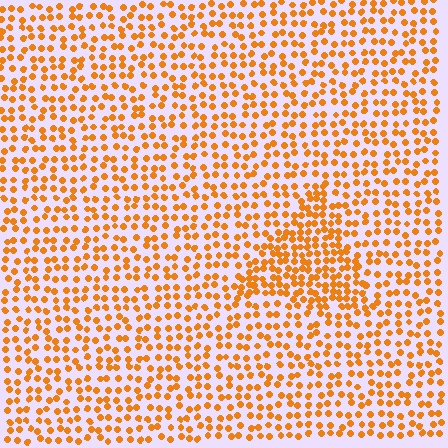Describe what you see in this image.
The image contains small orange elements arranged at two different densities. A triangle-shaped region is visible where the elements are more densely packed than the surrounding area.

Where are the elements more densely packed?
The elements are more densely packed inside the triangle boundary.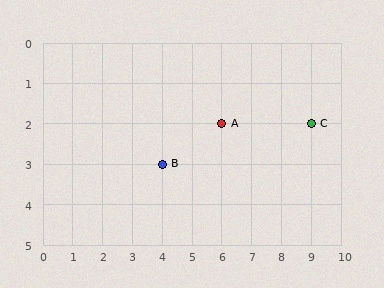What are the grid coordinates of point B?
Point B is at grid coordinates (4, 3).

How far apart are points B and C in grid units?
Points B and C are 5 columns and 1 row apart (about 5.1 grid units diagonally).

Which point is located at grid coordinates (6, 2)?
Point A is at (6, 2).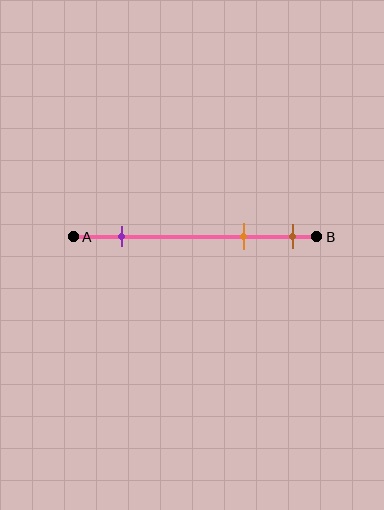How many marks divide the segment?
There are 3 marks dividing the segment.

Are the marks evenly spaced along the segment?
No, the marks are not evenly spaced.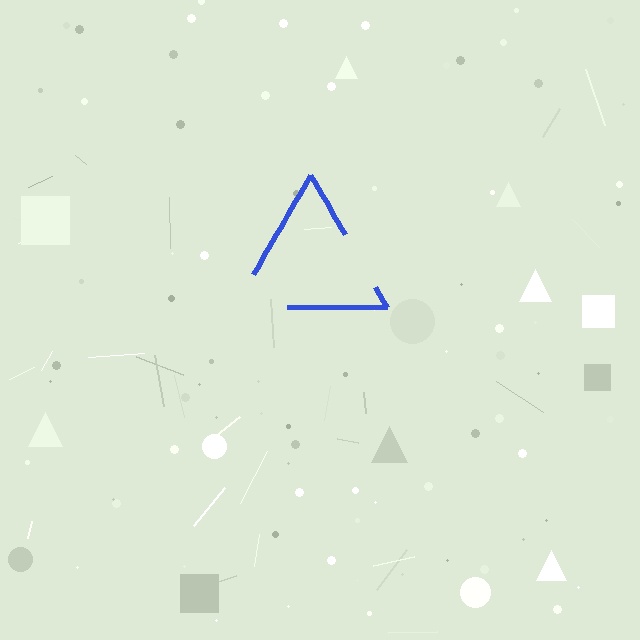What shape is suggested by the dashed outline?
The dashed outline suggests a triangle.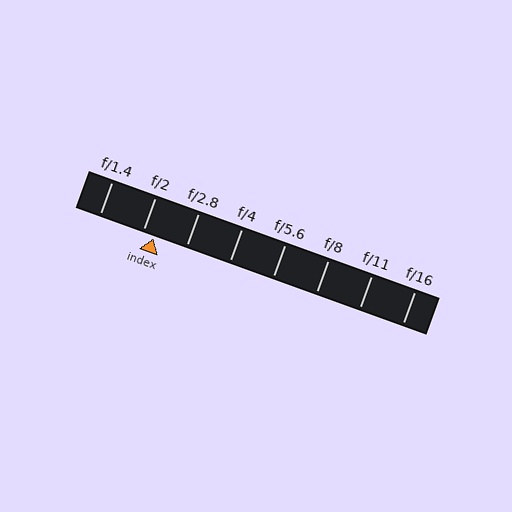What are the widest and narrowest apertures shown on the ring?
The widest aperture shown is f/1.4 and the narrowest is f/16.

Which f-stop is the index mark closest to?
The index mark is closest to f/2.